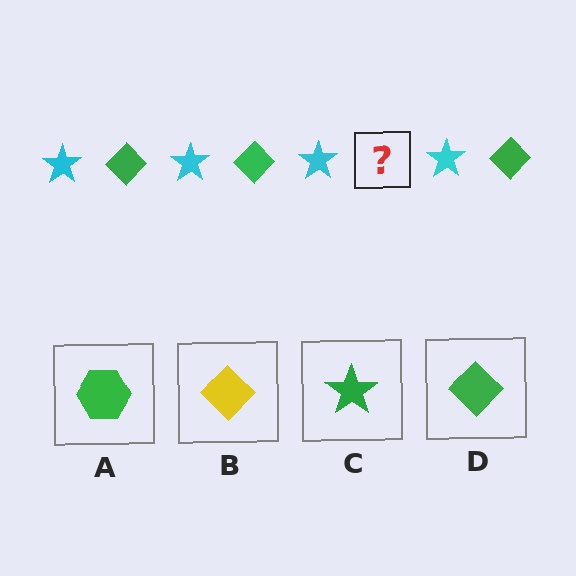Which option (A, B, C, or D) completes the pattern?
D.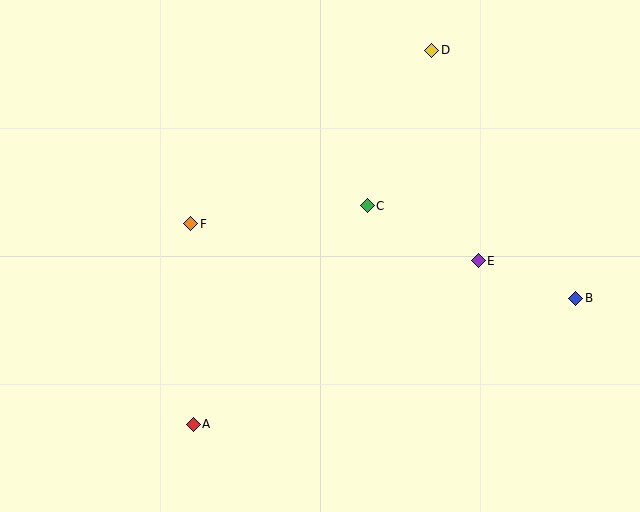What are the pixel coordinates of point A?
Point A is at (193, 424).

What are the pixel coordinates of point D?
Point D is at (432, 50).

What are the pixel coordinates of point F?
Point F is at (191, 224).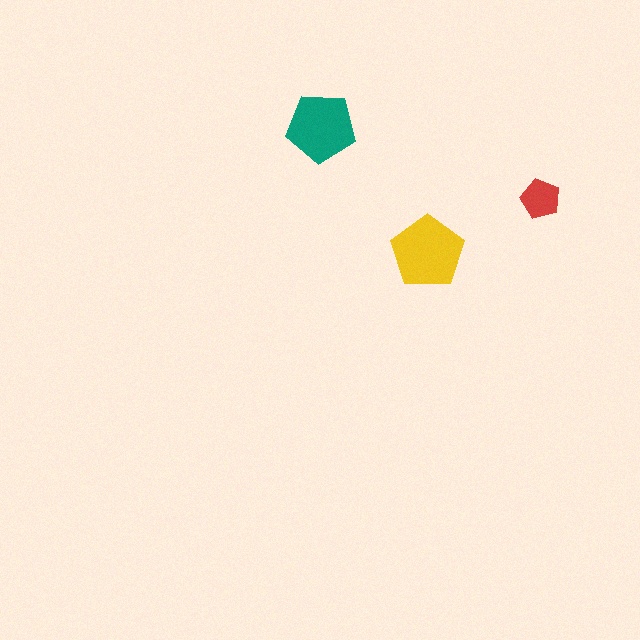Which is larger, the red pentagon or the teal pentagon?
The teal one.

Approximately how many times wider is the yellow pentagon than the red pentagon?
About 2 times wider.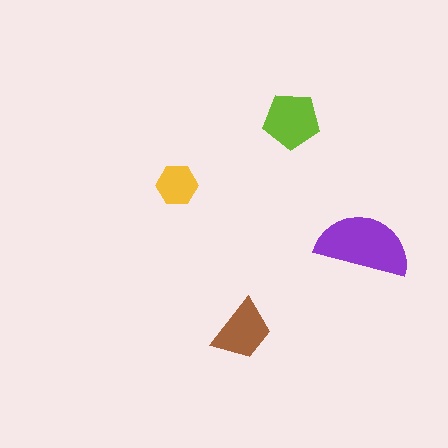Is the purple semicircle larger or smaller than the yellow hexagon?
Larger.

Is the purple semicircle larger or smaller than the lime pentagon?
Larger.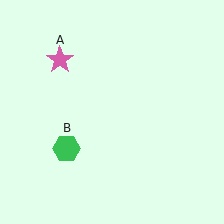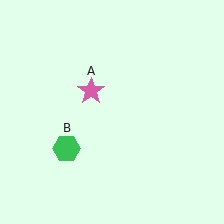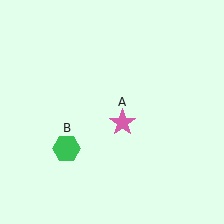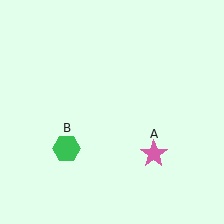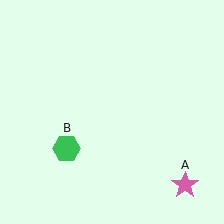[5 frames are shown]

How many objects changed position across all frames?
1 object changed position: pink star (object A).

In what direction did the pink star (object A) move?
The pink star (object A) moved down and to the right.